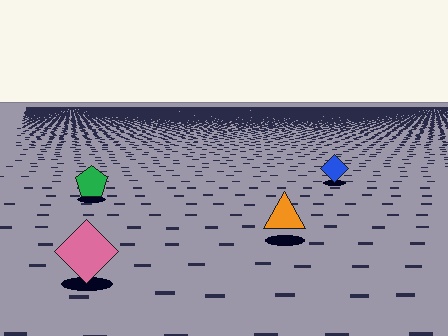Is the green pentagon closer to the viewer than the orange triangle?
No. The orange triangle is closer — you can tell from the texture gradient: the ground texture is coarser near it.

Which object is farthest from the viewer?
The blue diamond is farthest from the viewer. It appears smaller and the ground texture around it is denser.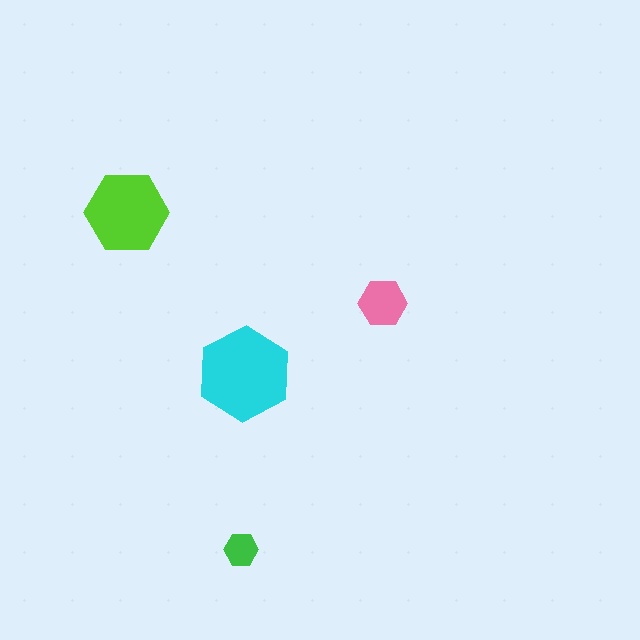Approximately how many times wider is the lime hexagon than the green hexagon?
About 2.5 times wider.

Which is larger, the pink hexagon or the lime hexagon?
The lime one.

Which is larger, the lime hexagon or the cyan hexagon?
The cyan one.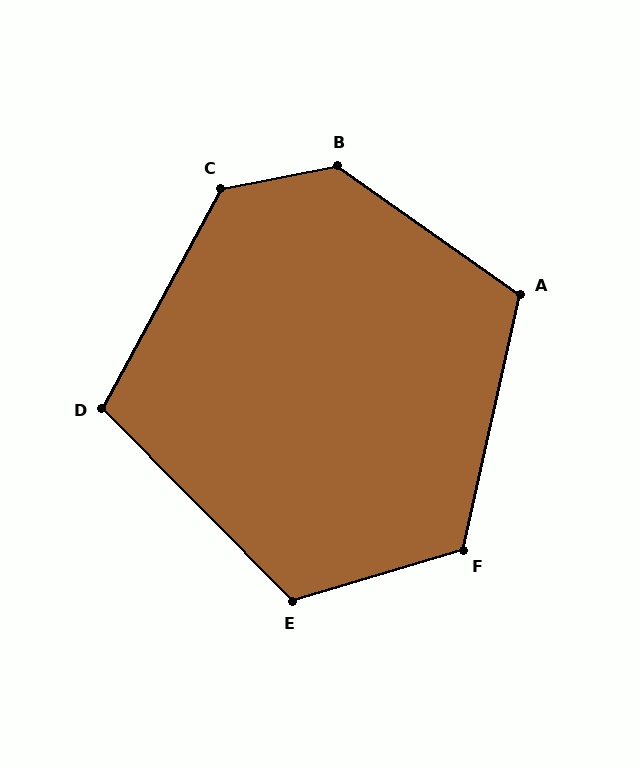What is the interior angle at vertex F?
Approximately 119 degrees (obtuse).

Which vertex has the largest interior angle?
B, at approximately 133 degrees.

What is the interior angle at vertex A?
Approximately 113 degrees (obtuse).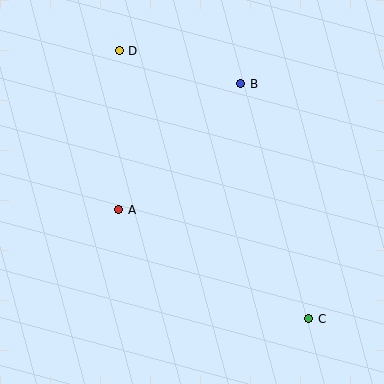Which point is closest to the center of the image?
Point A at (119, 210) is closest to the center.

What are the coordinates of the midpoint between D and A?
The midpoint between D and A is at (119, 130).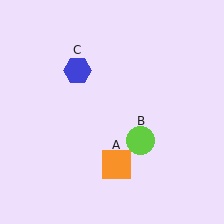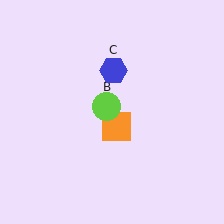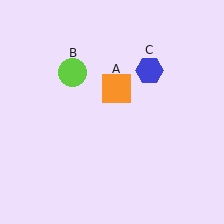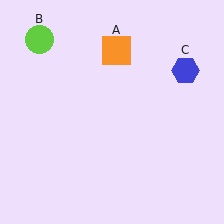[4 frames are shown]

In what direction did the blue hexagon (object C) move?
The blue hexagon (object C) moved right.